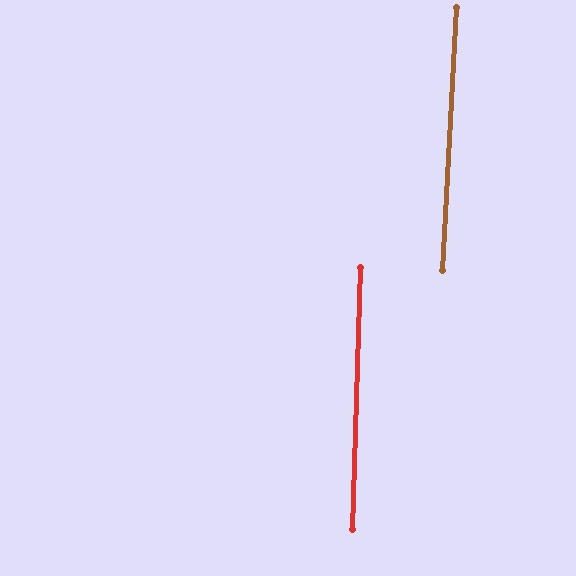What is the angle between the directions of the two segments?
Approximately 1 degree.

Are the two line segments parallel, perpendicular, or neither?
Parallel — their directions differ by only 1.3°.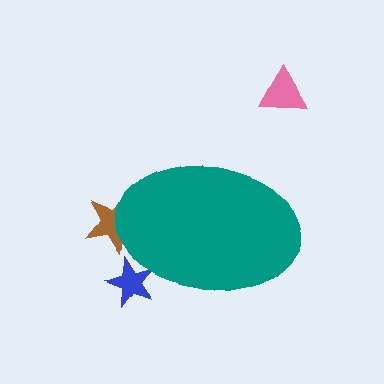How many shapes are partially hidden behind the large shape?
2 shapes are partially hidden.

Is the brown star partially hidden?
Yes, the brown star is partially hidden behind the teal ellipse.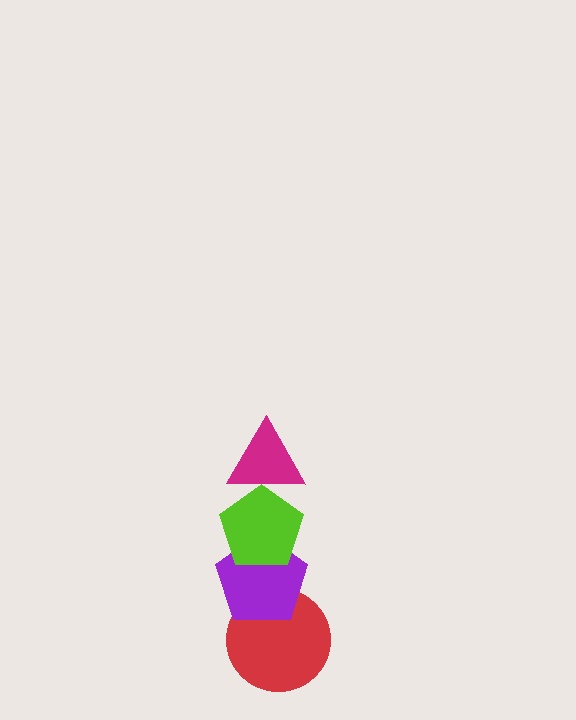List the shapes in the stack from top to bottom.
From top to bottom: the magenta triangle, the lime pentagon, the purple pentagon, the red circle.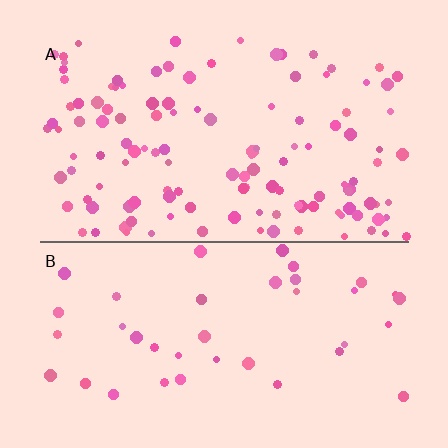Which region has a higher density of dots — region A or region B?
A (the top).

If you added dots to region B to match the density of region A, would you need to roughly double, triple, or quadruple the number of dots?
Approximately triple.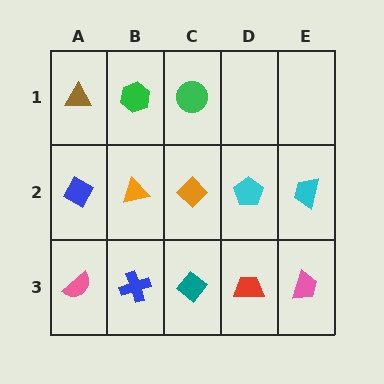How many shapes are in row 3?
5 shapes.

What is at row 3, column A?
A pink semicircle.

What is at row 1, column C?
A green circle.